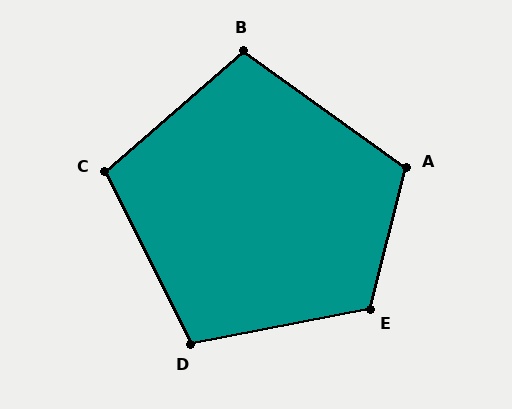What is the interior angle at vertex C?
Approximately 105 degrees (obtuse).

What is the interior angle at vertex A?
Approximately 111 degrees (obtuse).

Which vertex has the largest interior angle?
E, at approximately 116 degrees.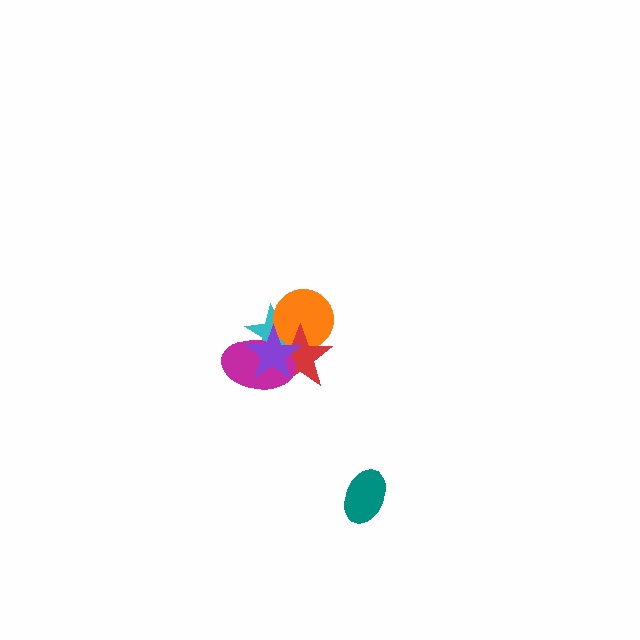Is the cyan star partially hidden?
Yes, it is partially covered by another shape.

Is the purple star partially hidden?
No, no other shape covers it.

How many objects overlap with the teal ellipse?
0 objects overlap with the teal ellipse.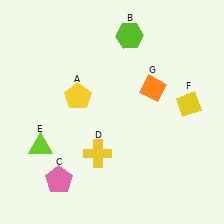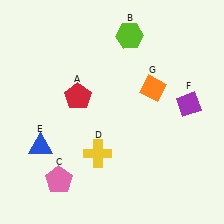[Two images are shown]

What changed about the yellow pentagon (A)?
In Image 1, A is yellow. In Image 2, it changed to red.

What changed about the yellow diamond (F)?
In Image 1, F is yellow. In Image 2, it changed to purple.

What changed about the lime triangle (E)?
In Image 1, E is lime. In Image 2, it changed to blue.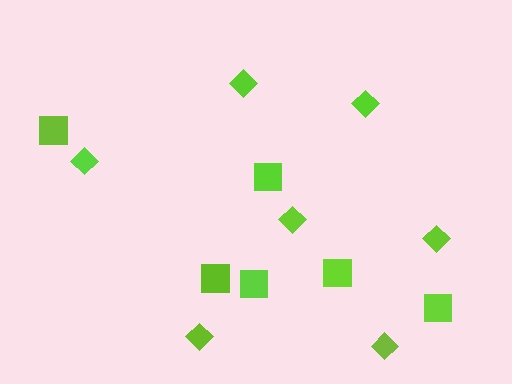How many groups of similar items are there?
There are 2 groups: one group of squares (6) and one group of diamonds (7).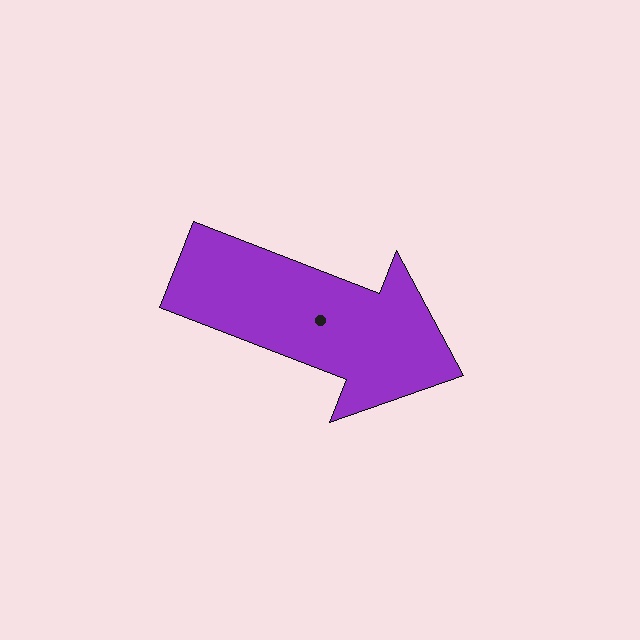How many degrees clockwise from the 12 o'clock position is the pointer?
Approximately 111 degrees.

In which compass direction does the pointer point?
East.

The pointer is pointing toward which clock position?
Roughly 4 o'clock.